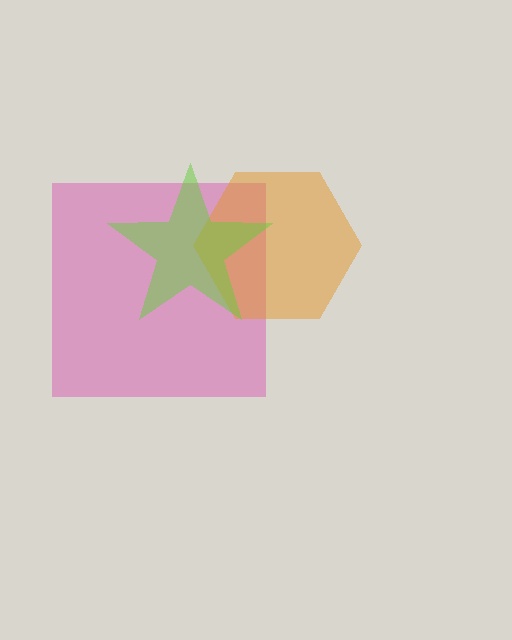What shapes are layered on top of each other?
The layered shapes are: a pink square, an orange hexagon, a lime star.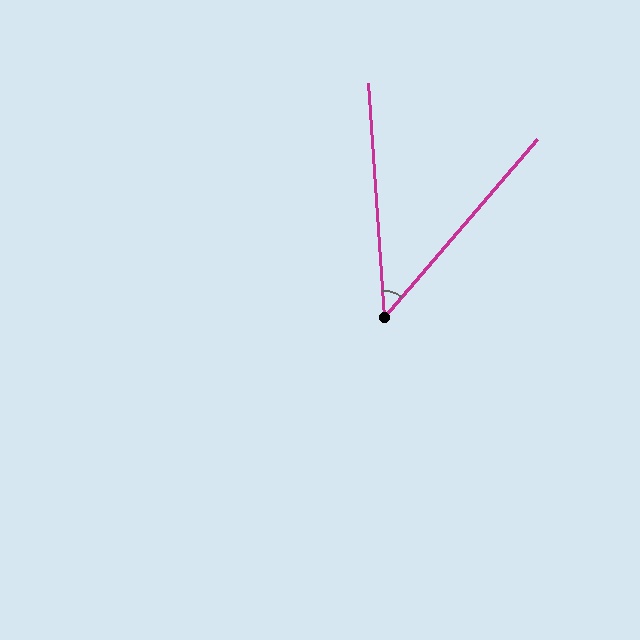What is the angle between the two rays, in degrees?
Approximately 45 degrees.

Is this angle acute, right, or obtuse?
It is acute.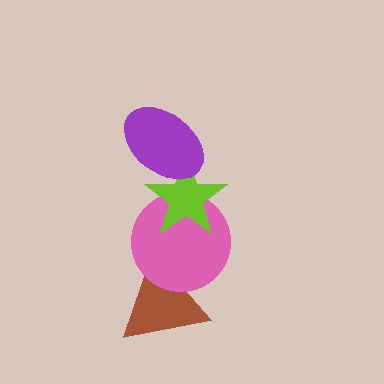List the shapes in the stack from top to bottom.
From top to bottom: the purple ellipse, the lime star, the pink circle, the brown triangle.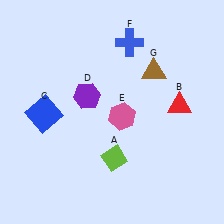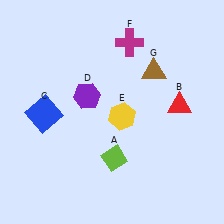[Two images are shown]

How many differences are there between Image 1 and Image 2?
There are 2 differences between the two images.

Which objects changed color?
E changed from pink to yellow. F changed from blue to magenta.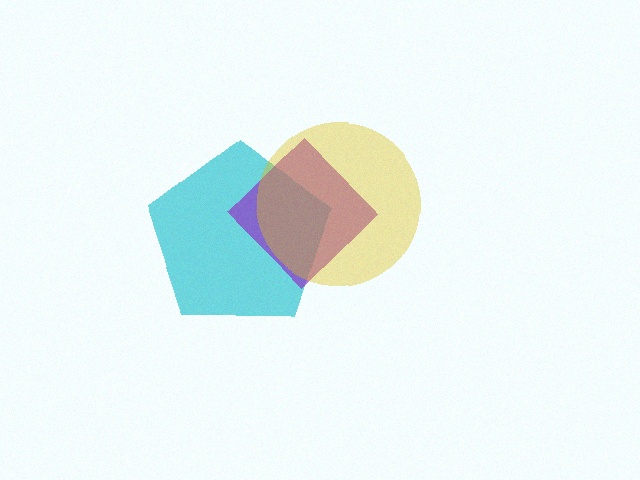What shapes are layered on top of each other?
The layered shapes are: a cyan pentagon, a purple diamond, a yellow circle.